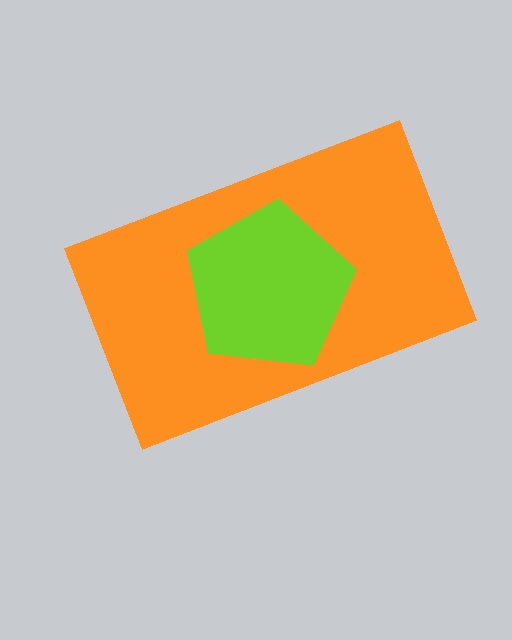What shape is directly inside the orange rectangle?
The lime pentagon.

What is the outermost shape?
The orange rectangle.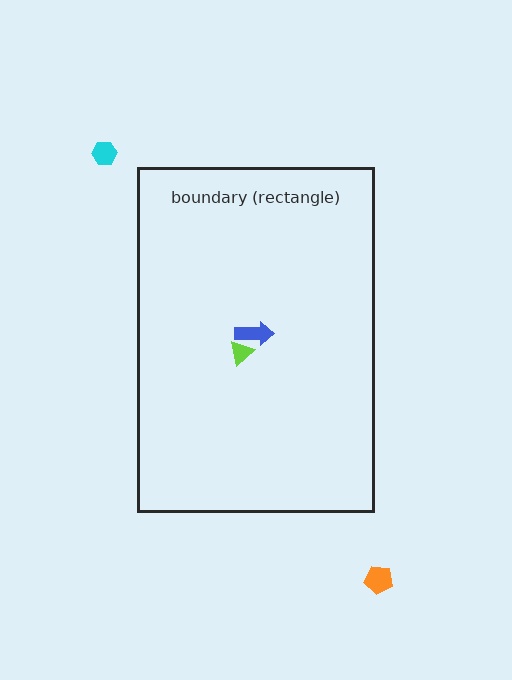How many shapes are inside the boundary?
2 inside, 2 outside.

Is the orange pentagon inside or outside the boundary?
Outside.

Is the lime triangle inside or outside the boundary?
Inside.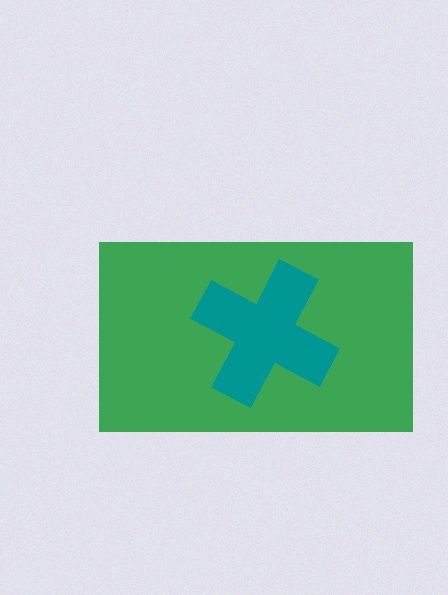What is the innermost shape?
The teal cross.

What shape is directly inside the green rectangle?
The teal cross.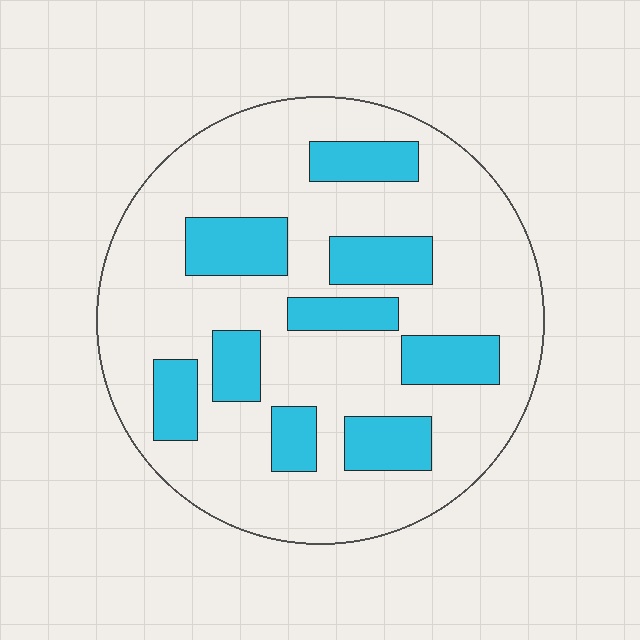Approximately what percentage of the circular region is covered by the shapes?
Approximately 25%.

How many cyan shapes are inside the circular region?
9.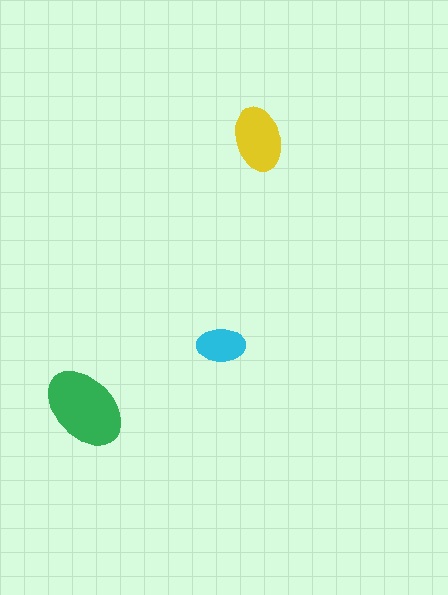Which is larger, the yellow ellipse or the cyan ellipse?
The yellow one.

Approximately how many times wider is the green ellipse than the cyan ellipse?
About 2 times wider.